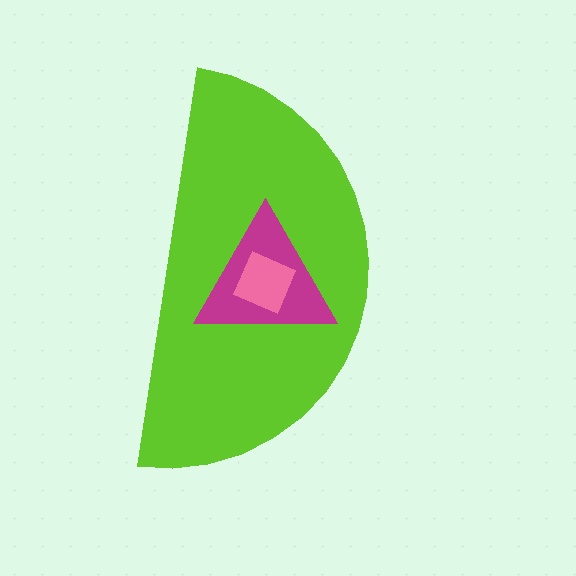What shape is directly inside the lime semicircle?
The magenta triangle.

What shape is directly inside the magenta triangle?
The pink square.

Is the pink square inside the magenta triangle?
Yes.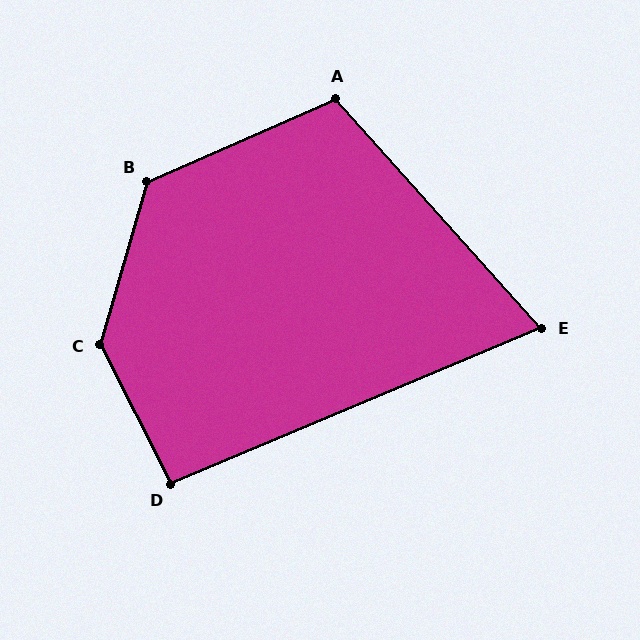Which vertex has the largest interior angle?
C, at approximately 137 degrees.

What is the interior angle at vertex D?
Approximately 94 degrees (approximately right).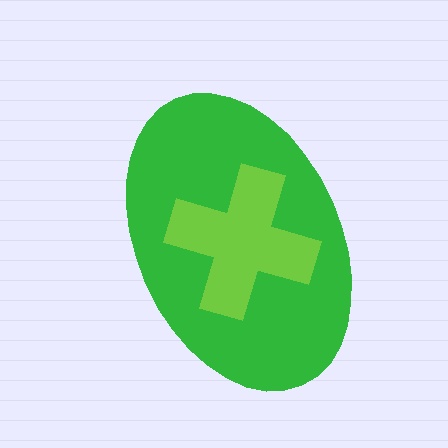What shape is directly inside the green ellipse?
The lime cross.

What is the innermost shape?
The lime cross.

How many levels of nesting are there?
2.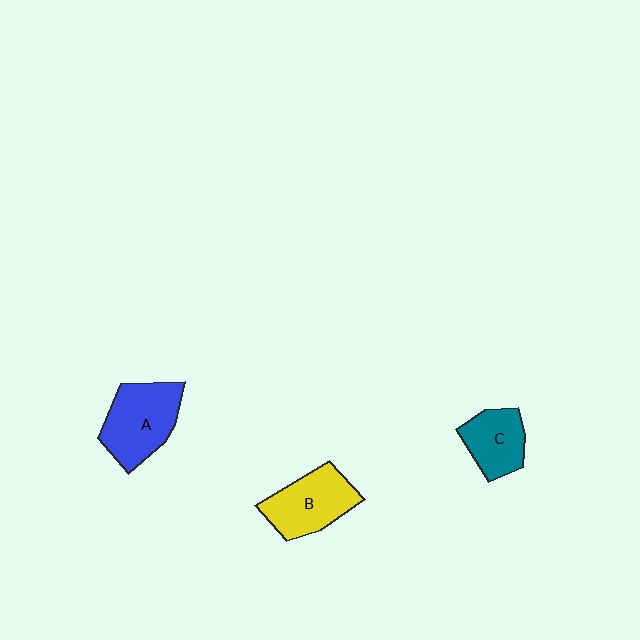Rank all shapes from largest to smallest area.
From largest to smallest: A (blue), B (yellow), C (teal).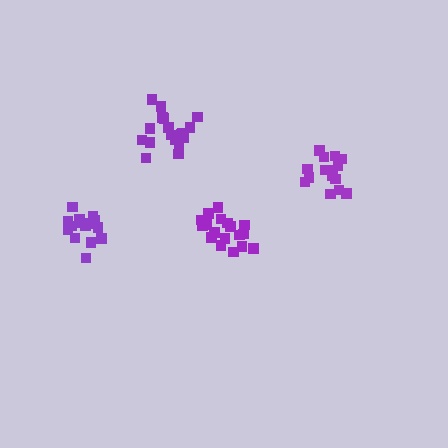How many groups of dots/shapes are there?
There are 4 groups.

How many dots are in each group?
Group 1: 19 dots, Group 2: 17 dots, Group 3: 15 dots, Group 4: 18 dots (69 total).